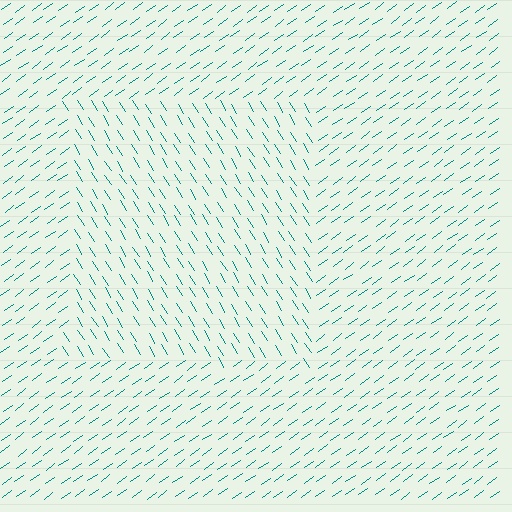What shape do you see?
I see a rectangle.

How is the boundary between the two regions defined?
The boundary is defined purely by a change in line orientation (approximately 87 degrees difference). All lines are the same color and thickness.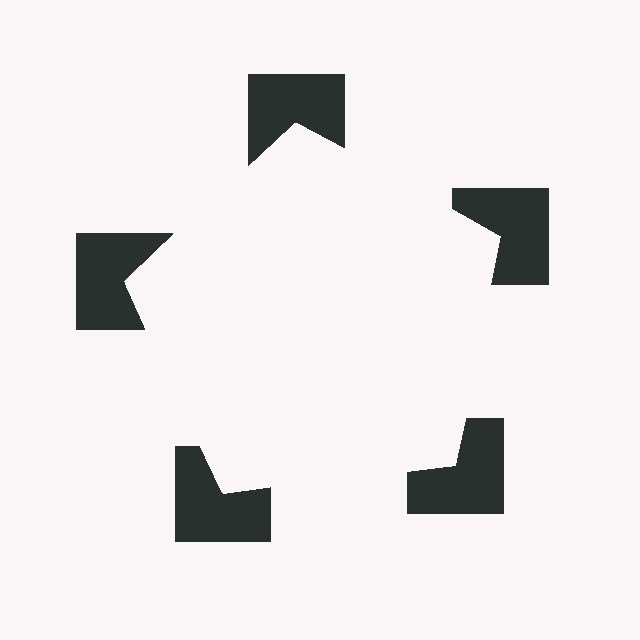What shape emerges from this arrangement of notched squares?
An illusory pentagon — its edges are inferred from the aligned wedge cuts in the notched squares, not physically drawn.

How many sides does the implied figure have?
5 sides.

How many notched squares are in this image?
There are 5 — one at each vertex of the illusory pentagon.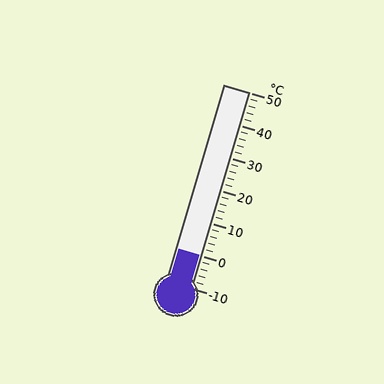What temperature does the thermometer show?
The thermometer shows approximately 0°C.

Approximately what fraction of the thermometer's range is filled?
The thermometer is filled to approximately 15% of its range.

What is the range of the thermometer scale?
The thermometer scale ranges from -10°C to 50°C.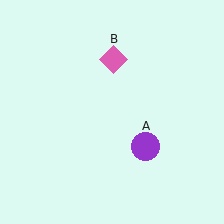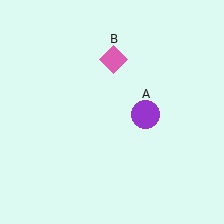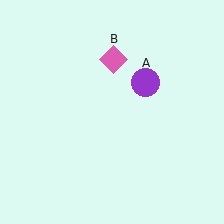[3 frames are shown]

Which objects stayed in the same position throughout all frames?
Pink diamond (object B) remained stationary.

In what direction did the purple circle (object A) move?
The purple circle (object A) moved up.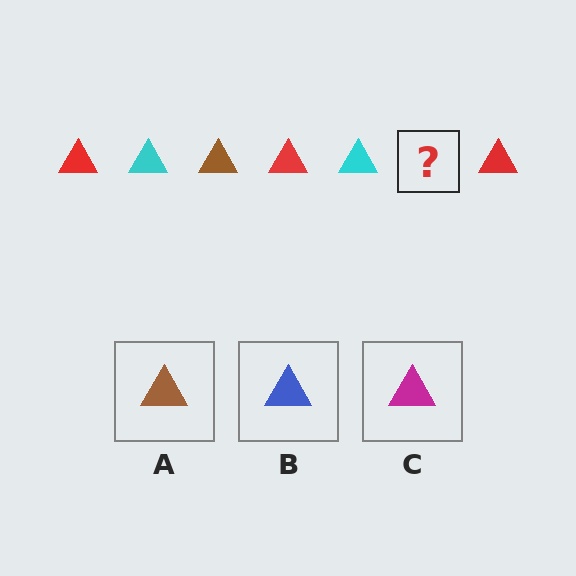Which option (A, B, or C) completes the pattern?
A.